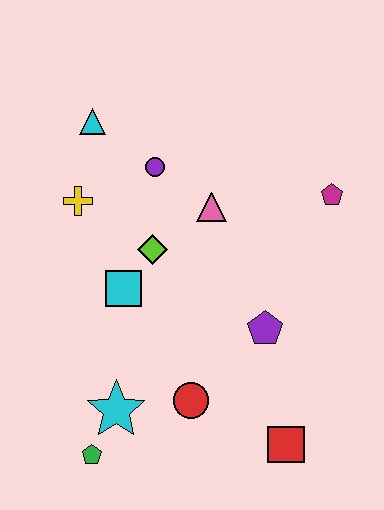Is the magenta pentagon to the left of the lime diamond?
No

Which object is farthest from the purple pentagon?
The cyan triangle is farthest from the purple pentagon.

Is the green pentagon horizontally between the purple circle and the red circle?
No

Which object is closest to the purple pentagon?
The red circle is closest to the purple pentagon.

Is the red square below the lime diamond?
Yes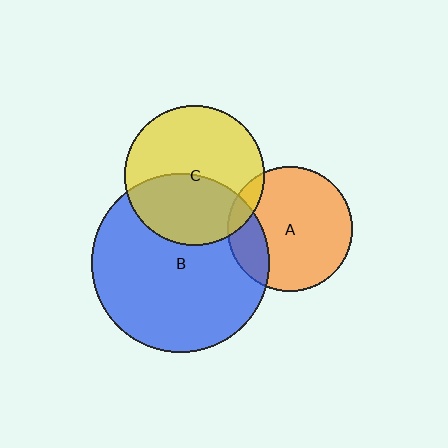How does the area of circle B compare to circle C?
Approximately 1.6 times.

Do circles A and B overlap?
Yes.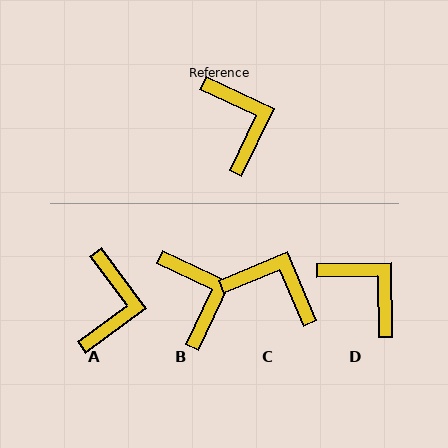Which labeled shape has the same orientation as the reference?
B.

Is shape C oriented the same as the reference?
No, it is off by about 48 degrees.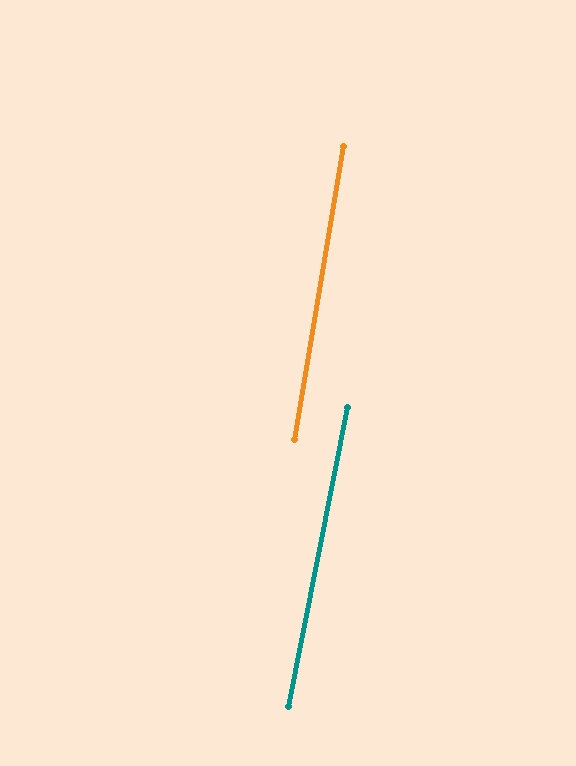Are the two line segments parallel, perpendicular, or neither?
Parallel — their directions differ by only 1.5°.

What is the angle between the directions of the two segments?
Approximately 2 degrees.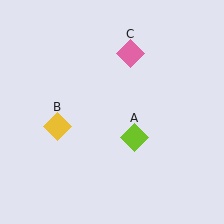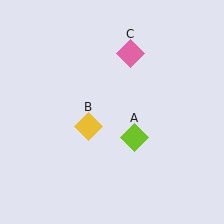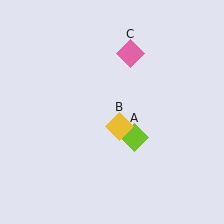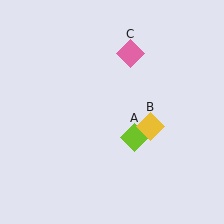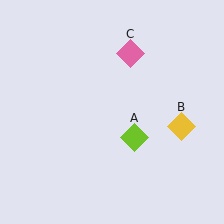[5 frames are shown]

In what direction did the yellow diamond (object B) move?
The yellow diamond (object B) moved right.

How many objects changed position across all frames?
1 object changed position: yellow diamond (object B).